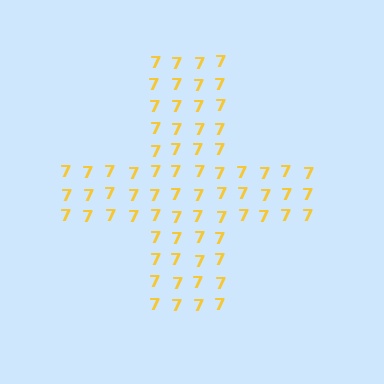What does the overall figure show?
The overall figure shows a cross.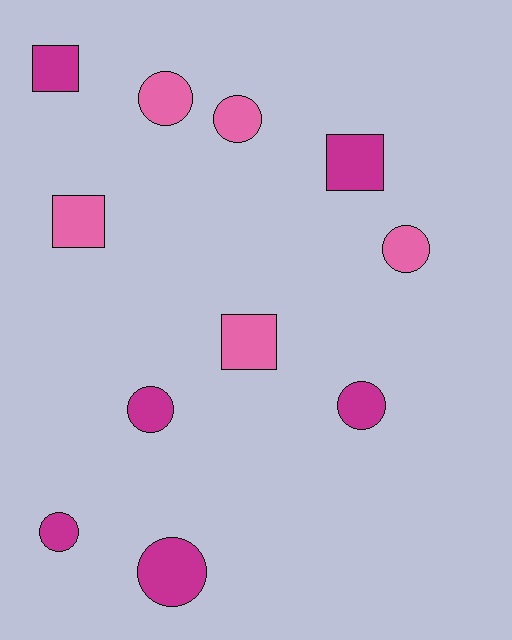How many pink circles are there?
There are 3 pink circles.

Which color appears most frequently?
Magenta, with 6 objects.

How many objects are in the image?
There are 11 objects.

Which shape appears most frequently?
Circle, with 7 objects.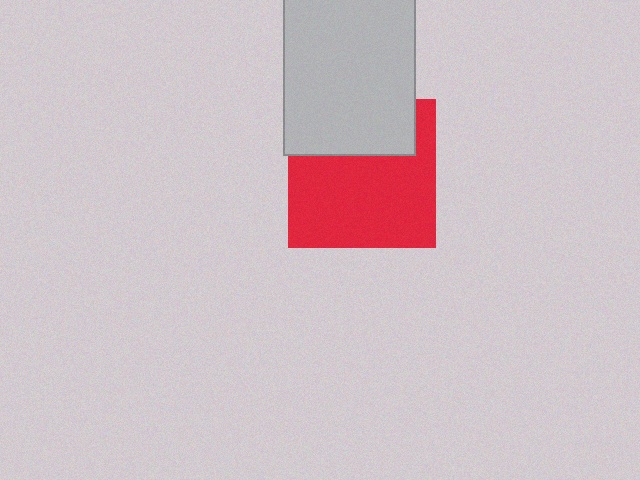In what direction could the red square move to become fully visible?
The red square could move down. That would shift it out from behind the light gray rectangle entirely.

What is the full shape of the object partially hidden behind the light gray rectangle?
The partially hidden object is a red square.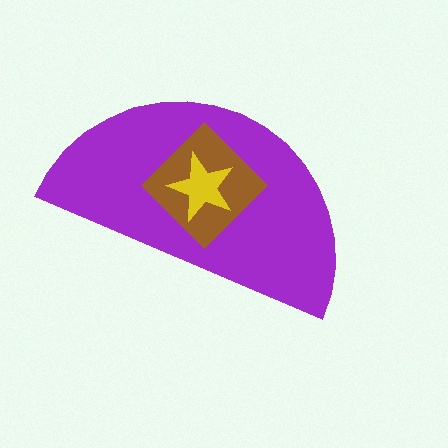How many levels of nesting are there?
3.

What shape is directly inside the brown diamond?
The yellow star.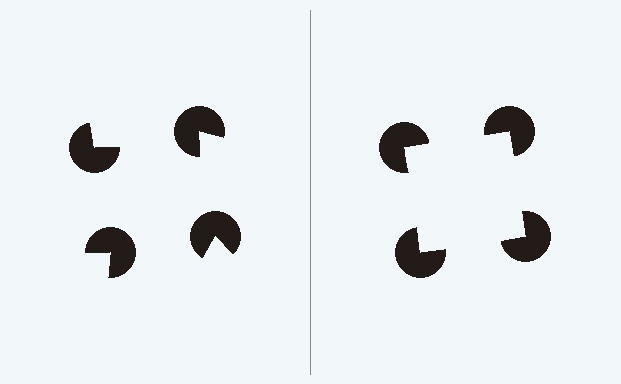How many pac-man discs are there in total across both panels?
8 — 4 on each side.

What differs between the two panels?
The pac-man discs are positioned identically on both sides; only the wedge orientations differ. On the right they align to a square; on the left they are misaligned.